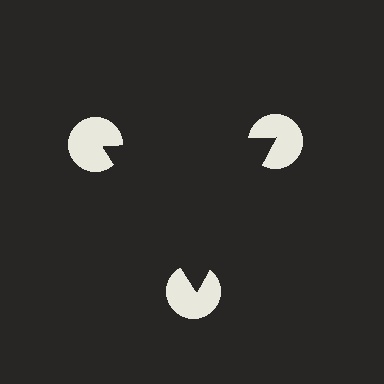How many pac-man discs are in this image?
There are 3 — one at each vertex of the illusory triangle.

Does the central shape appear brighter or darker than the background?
It typically appears slightly darker than the background, even though no actual brightness change is drawn.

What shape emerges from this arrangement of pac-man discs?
An illusory triangle — its edges are inferred from the aligned wedge cuts in the pac-man discs, not physically drawn.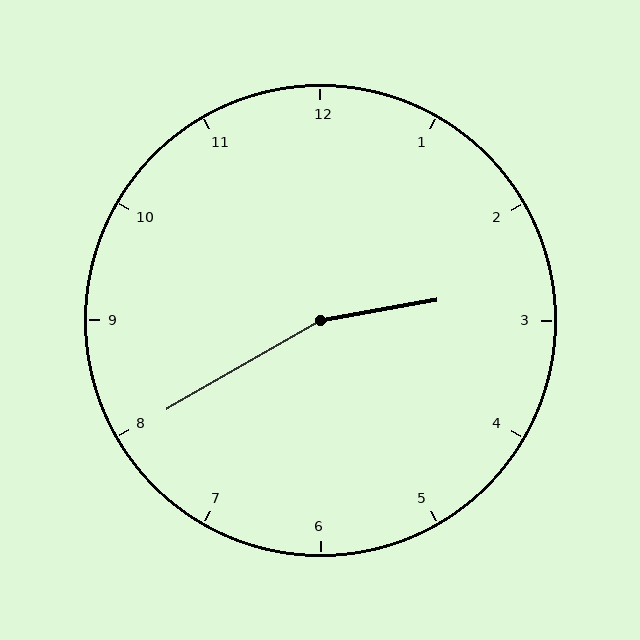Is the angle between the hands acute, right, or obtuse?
It is obtuse.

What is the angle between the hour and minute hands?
Approximately 160 degrees.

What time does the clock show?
2:40.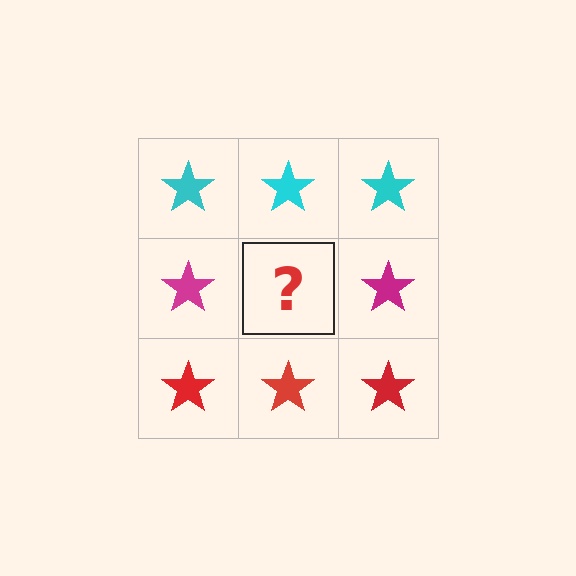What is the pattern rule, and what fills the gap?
The rule is that each row has a consistent color. The gap should be filled with a magenta star.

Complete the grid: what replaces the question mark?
The question mark should be replaced with a magenta star.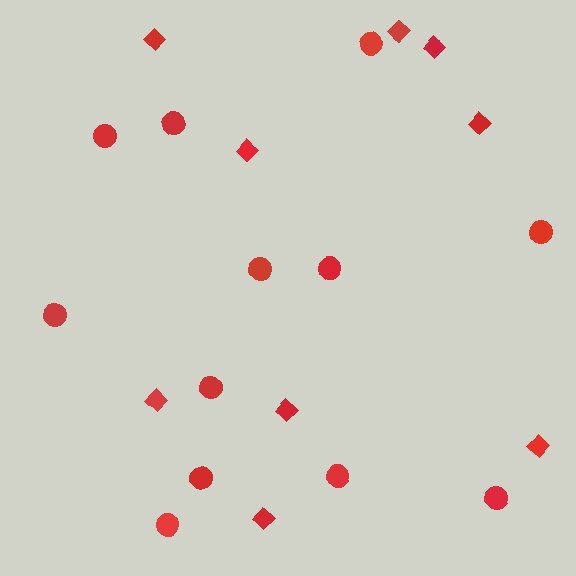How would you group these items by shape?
There are 2 groups: one group of circles (12) and one group of diamonds (9).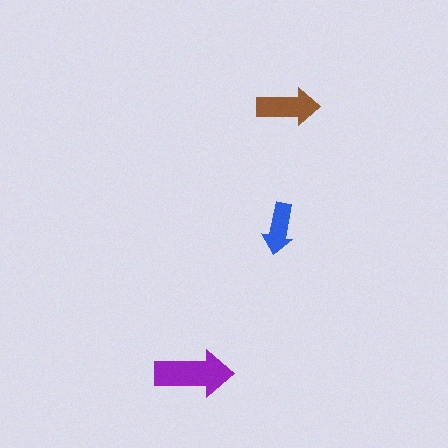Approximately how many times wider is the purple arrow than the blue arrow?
About 1.5 times wider.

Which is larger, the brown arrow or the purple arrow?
The purple one.